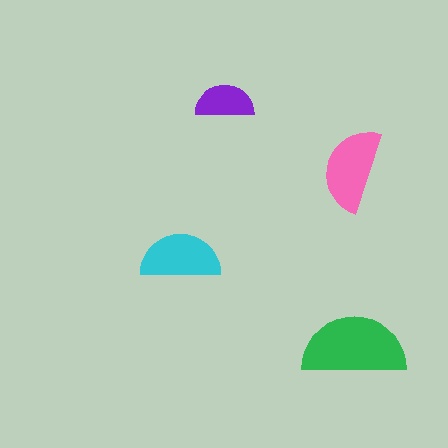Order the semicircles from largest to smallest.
the green one, the pink one, the cyan one, the purple one.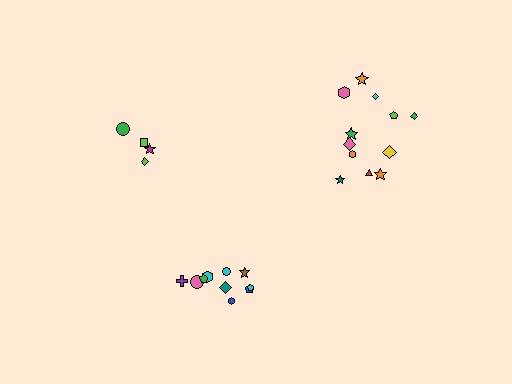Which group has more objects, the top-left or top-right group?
The top-right group.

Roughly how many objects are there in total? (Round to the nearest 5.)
Roughly 25 objects in total.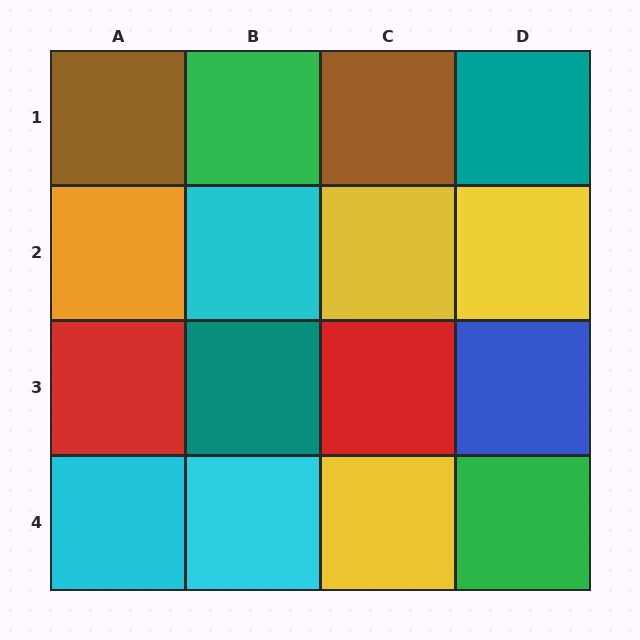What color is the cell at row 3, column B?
Teal.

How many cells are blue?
1 cell is blue.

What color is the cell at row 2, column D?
Yellow.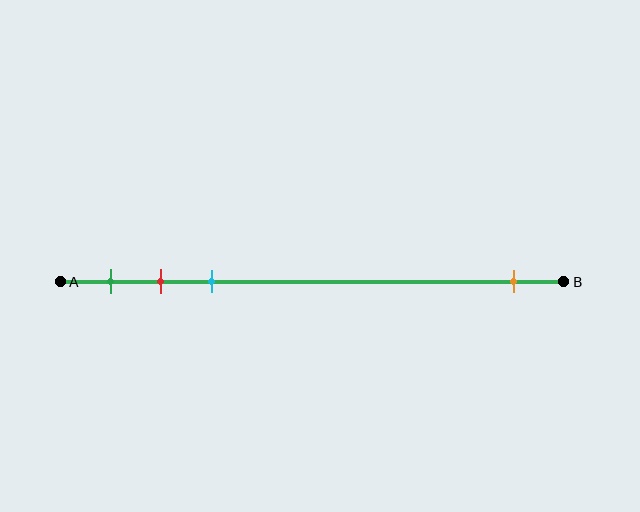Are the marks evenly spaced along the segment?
No, the marks are not evenly spaced.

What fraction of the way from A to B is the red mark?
The red mark is approximately 20% (0.2) of the way from A to B.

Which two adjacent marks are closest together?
The red and cyan marks are the closest adjacent pair.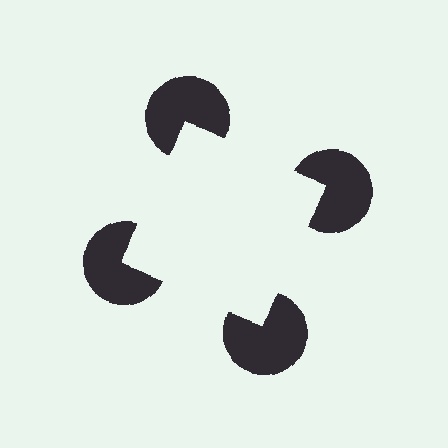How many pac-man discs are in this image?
There are 4 — one at each vertex of the illusory square.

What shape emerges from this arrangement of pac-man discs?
An illusory square — its edges are inferred from the aligned wedge cuts in the pac-man discs, not physically drawn.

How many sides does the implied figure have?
4 sides.